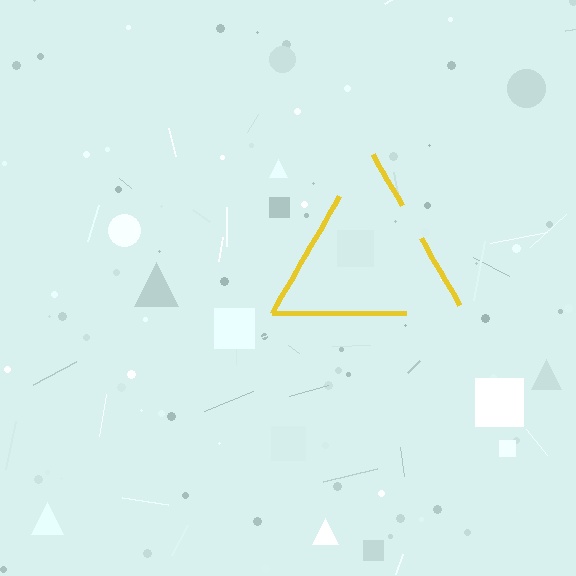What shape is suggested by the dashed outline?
The dashed outline suggests a triangle.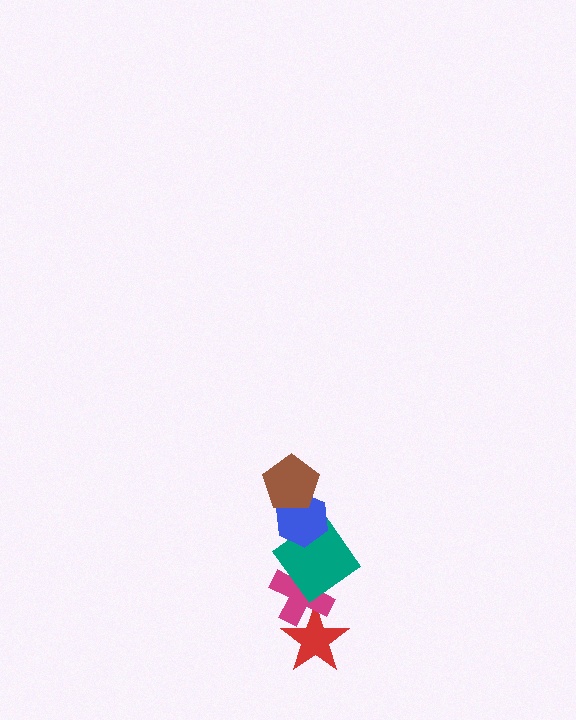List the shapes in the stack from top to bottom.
From top to bottom: the brown pentagon, the blue hexagon, the teal diamond, the magenta cross, the red star.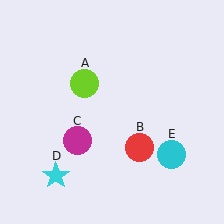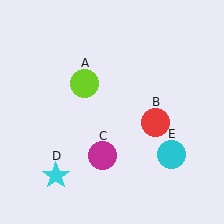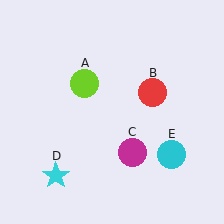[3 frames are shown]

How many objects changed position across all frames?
2 objects changed position: red circle (object B), magenta circle (object C).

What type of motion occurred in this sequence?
The red circle (object B), magenta circle (object C) rotated counterclockwise around the center of the scene.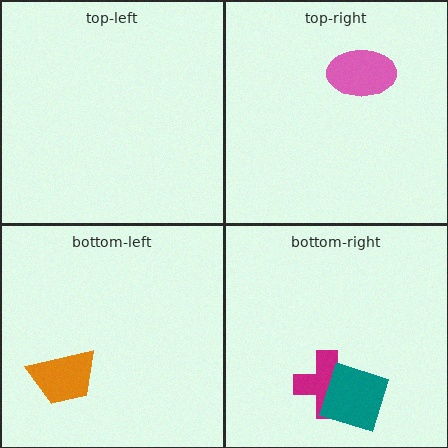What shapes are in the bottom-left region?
The orange trapezoid.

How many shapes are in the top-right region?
1.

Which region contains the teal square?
The bottom-right region.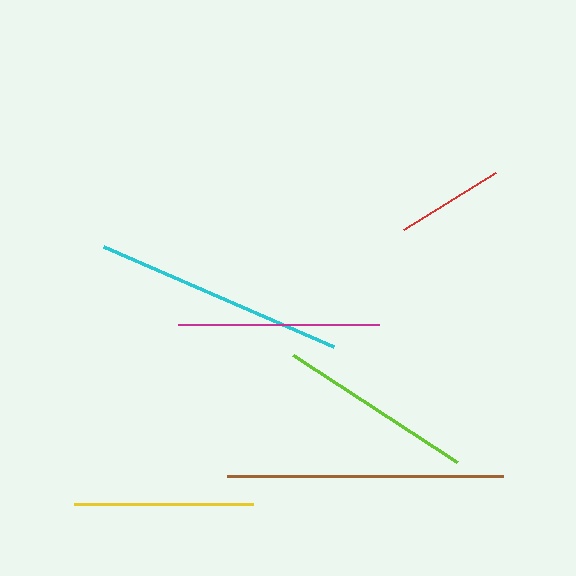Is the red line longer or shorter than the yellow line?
The yellow line is longer than the red line.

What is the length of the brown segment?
The brown segment is approximately 276 pixels long.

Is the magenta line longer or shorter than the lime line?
The magenta line is longer than the lime line.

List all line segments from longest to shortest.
From longest to shortest: brown, cyan, magenta, lime, yellow, red.